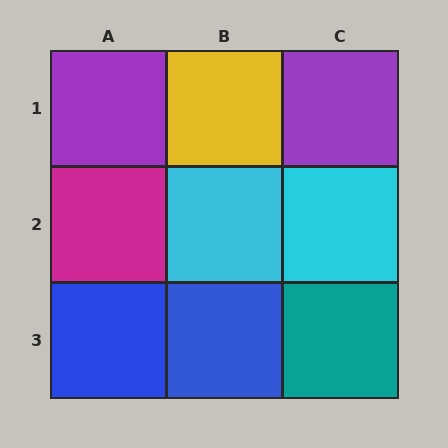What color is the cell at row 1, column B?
Yellow.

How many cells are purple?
2 cells are purple.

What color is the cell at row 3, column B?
Blue.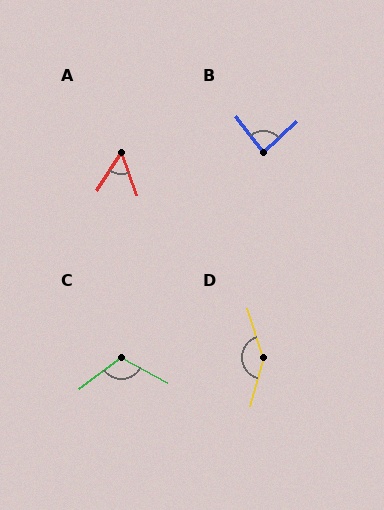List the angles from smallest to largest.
A (53°), B (85°), C (115°), D (147°).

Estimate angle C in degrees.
Approximately 115 degrees.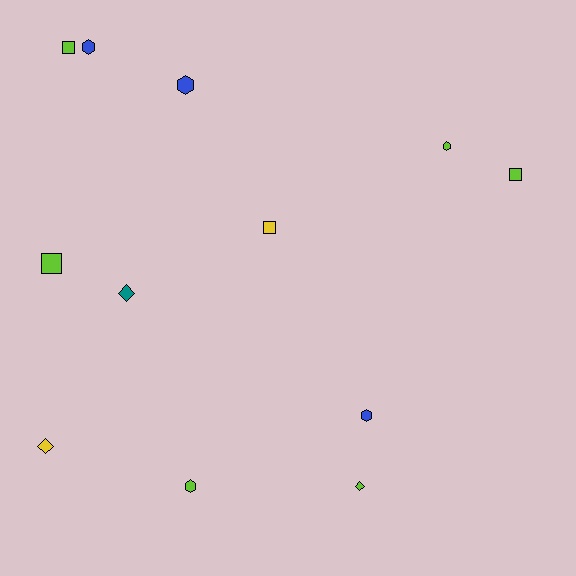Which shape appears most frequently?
Hexagon, with 5 objects.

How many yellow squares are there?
There is 1 yellow square.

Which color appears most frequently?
Lime, with 6 objects.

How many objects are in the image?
There are 12 objects.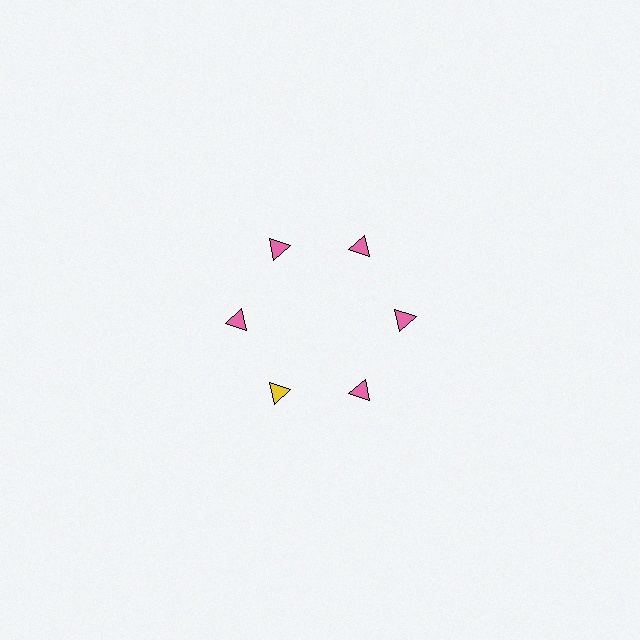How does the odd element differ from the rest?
It has a different color: yellow instead of pink.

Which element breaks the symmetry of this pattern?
The yellow triangle at roughly the 7 o'clock position breaks the symmetry. All other shapes are pink triangles.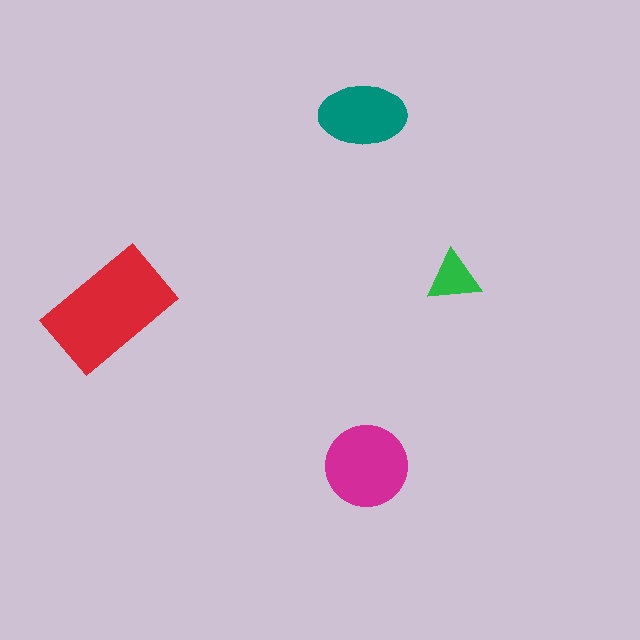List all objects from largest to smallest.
The red rectangle, the magenta circle, the teal ellipse, the green triangle.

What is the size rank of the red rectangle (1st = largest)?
1st.